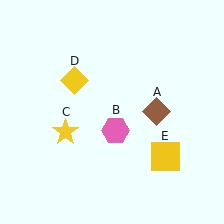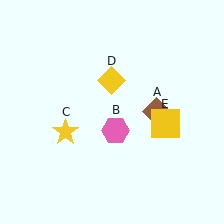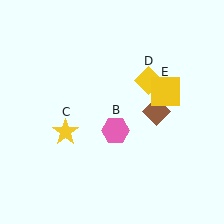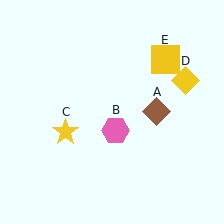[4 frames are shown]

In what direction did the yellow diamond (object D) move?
The yellow diamond (object D) moved right.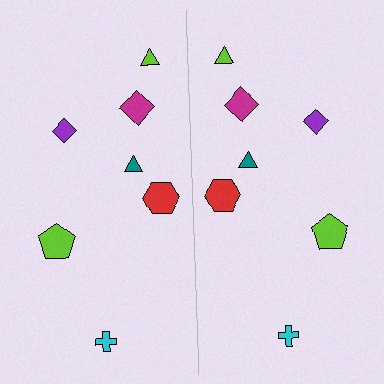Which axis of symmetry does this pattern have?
The pattern has a vertical axis of symmetry running through the center of the image.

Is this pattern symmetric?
Yes, this pattern has bilateral (reflection) symmetry.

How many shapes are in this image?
There are 14 shapes in this image.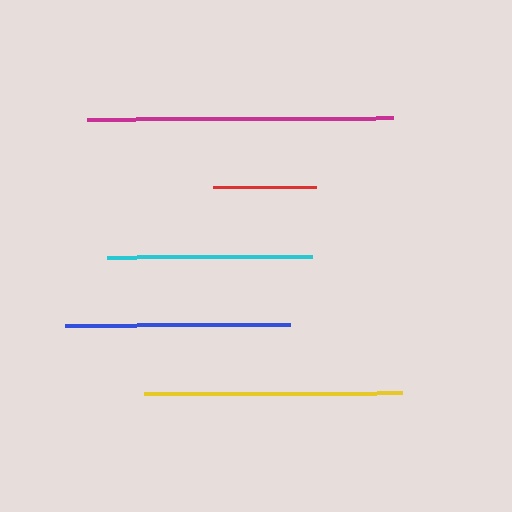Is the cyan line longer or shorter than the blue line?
The blue line is longer than the cyan line.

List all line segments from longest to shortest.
From longest to shortest: magenta, yellow, blue, cyan, red.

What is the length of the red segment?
The red segment is approximately 104 pixels long.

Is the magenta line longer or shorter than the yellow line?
The magenta line is longer than the yellow line.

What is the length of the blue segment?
The blue segment is approximately 225 pixels long.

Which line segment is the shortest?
The red line is the shortest at approximately 104 pixels.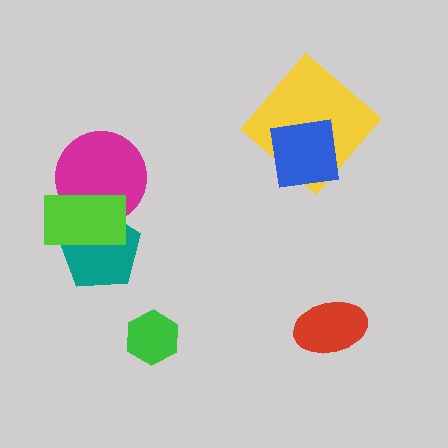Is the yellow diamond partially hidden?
Yes, it is partially covered by another shape.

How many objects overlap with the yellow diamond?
1 object overlaps with the yellow diamond.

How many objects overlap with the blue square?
1 object overlaps with the blue square.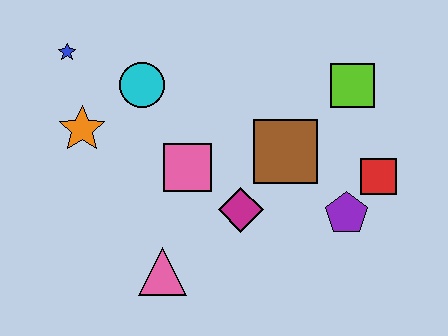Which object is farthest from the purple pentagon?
The blue star is farthest from the purple pentagon.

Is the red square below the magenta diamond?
No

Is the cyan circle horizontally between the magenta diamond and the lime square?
No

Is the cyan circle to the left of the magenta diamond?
Yes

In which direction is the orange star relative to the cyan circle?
The orange star is to the left of the cyan circle.